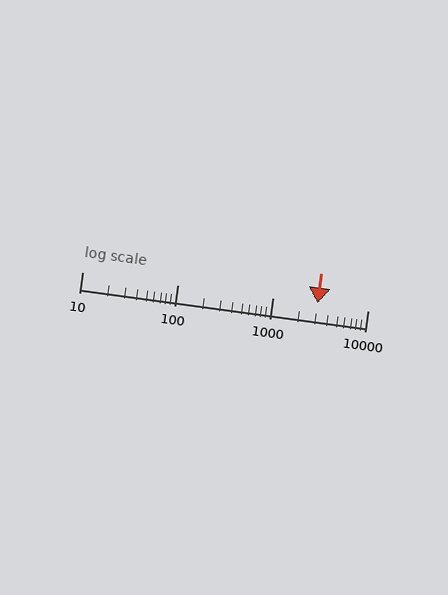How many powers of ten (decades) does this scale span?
The scale spans 3 decades, from 10 to 10000.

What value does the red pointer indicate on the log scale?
The pointer indicates approximately 3000.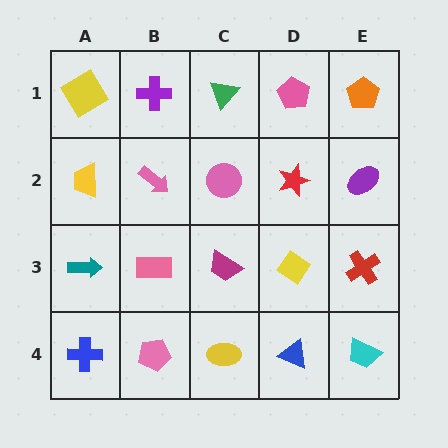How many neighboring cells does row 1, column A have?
2.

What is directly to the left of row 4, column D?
A yellow ellipse.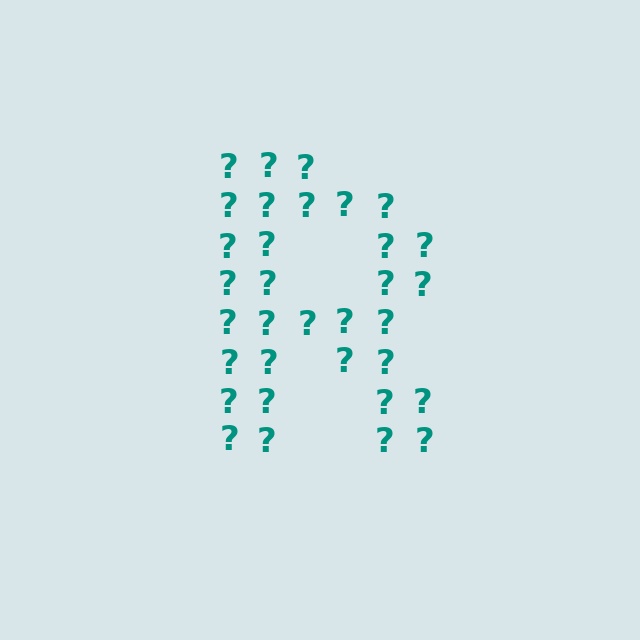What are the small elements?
The small elements are question marks.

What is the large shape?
The large shape is the letter R.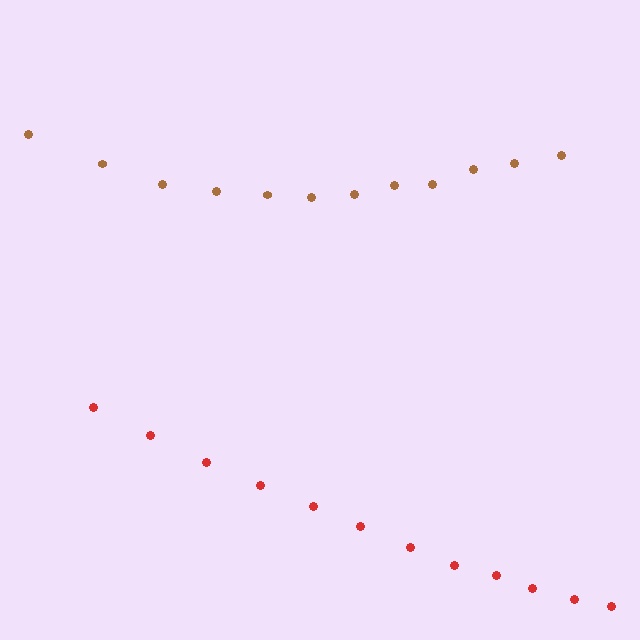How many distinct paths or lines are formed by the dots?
There are 2 distinct paths.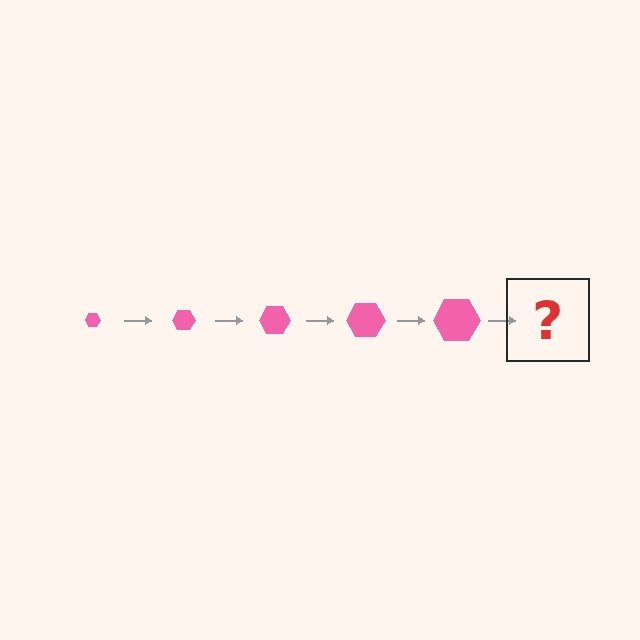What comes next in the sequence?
The next element should be a pink hexagon, larger than the previous one.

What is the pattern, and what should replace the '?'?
The pattern is that the hexagon gets progressively larger each step. The '?' should be a pink hexagon, larger than the previous one.